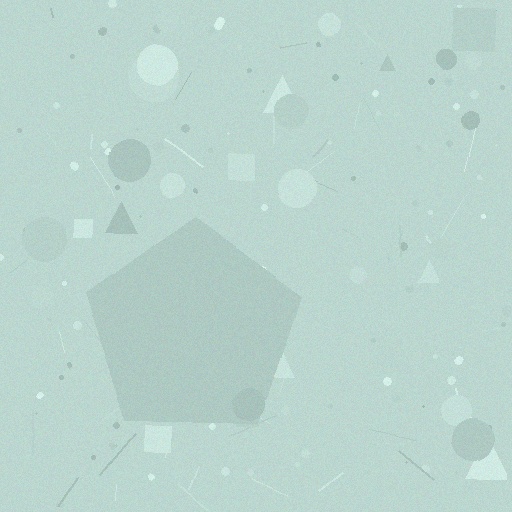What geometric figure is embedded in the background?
A pentagon is embedded in the background.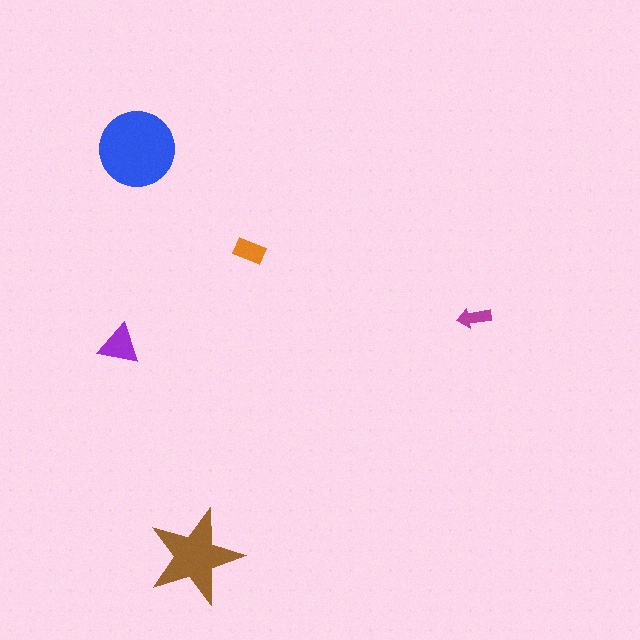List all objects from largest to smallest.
The blue circle, the brown star, the purple triangle, the orange rectangle, the magenta arrow.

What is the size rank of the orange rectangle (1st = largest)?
4th.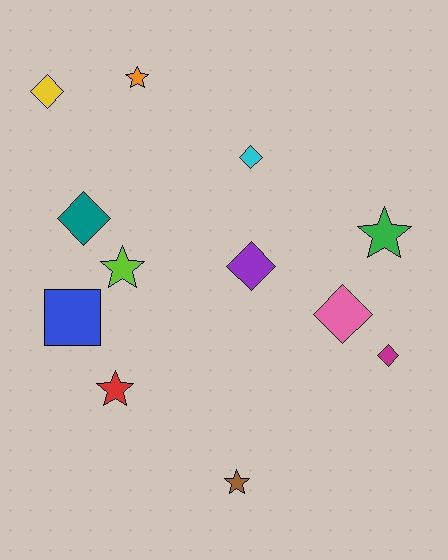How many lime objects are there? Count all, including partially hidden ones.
There is 1 lime object.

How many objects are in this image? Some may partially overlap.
There are 12 objects.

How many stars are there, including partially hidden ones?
There are 5 stars.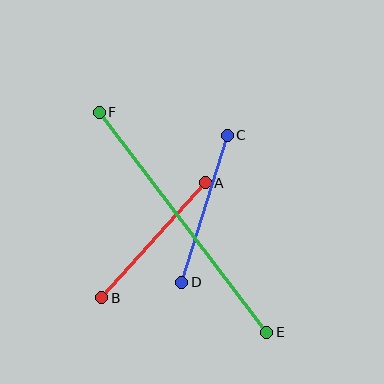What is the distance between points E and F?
The distance is approximately 277 pixels.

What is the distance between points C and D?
The distance is approximately 154 pixels.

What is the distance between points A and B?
The distance is approximately 154 pixels.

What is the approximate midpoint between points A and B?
The midpoint is at approximately (154, 240) pixels.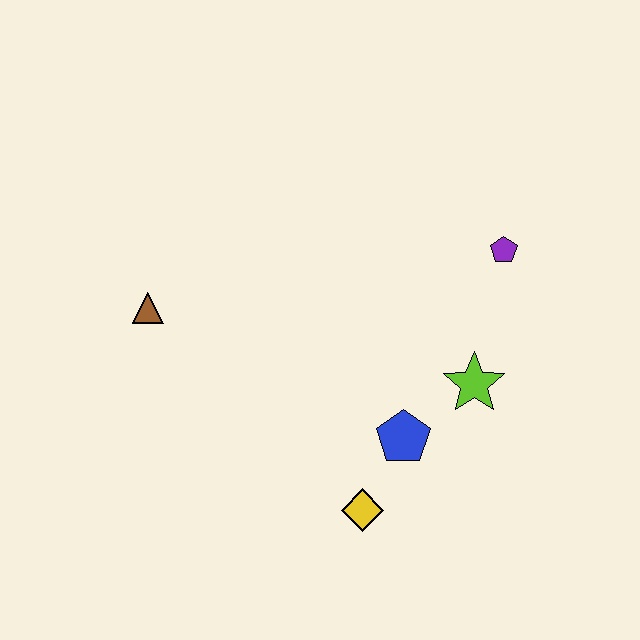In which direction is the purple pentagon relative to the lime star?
The purple pentagon is above the lime star.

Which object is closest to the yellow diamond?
The blue pentagon is closest to the yellow diamond.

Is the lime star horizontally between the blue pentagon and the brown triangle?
No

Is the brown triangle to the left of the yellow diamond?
Yes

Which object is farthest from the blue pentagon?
The brown triangle is farthest from the blue pentagon.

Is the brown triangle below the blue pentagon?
No